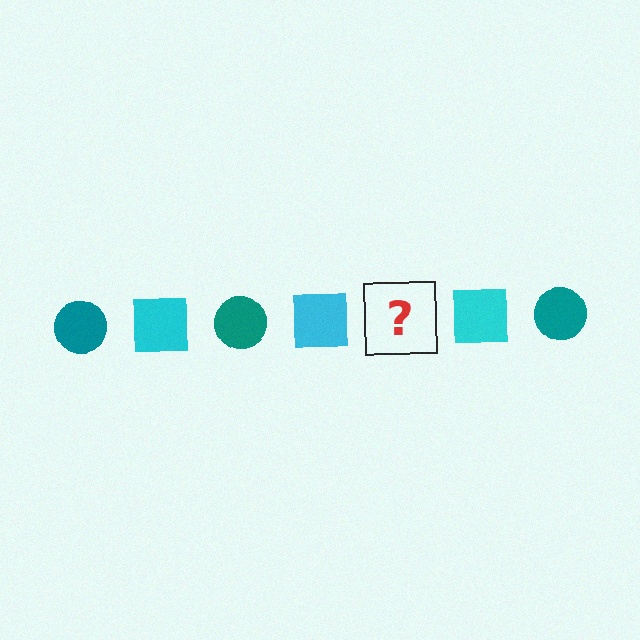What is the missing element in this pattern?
The missing element is a teal circle.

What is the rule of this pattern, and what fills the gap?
The rule is that the pattern alternates between teal circle and cyan square. The gap should be filled with a teal circle.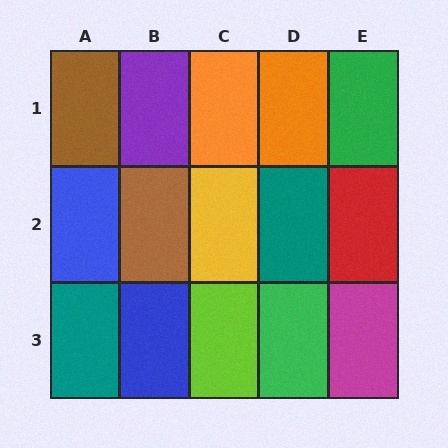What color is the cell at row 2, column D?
Teal.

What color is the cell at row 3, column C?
Lime.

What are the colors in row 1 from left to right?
Brown, purple, orange, orange, green.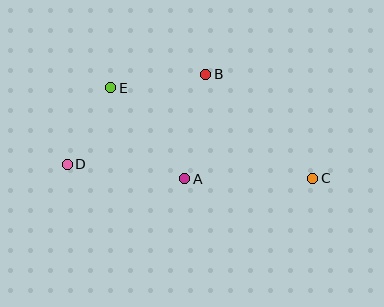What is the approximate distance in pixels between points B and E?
The distance between B and E is approximately 96 pixels.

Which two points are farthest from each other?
Points C and D are farthest from each other.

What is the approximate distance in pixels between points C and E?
The distance between C and E is approximately 222 pixels.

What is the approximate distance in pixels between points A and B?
The distance between A and B is approximately 106 pixels.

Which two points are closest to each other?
Points D and E are closest to each other.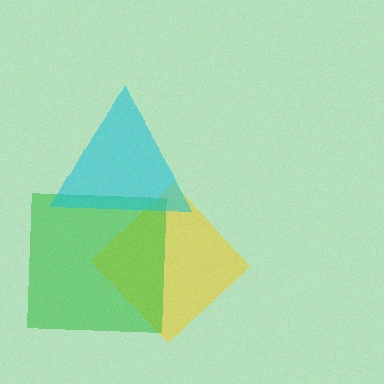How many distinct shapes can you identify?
There are 3 distinct shapes: a yellow diamond, a green square, a cyan triangle.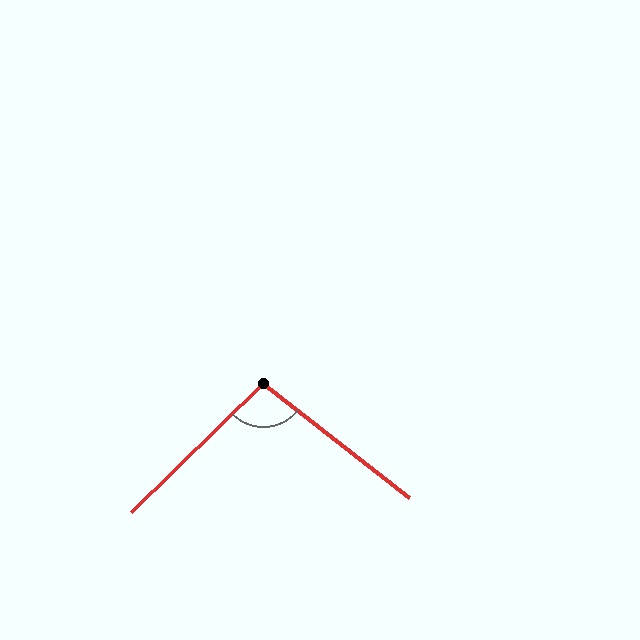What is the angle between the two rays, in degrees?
Approximately 97 degrees.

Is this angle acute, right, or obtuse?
It is obtuse.